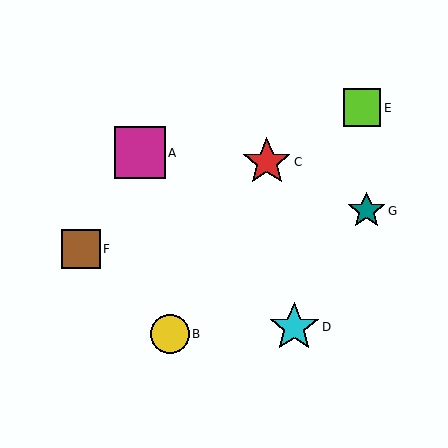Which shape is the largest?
The magenta square (labeled A) is the largest.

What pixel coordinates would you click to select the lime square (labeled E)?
Click at (362, 108) to select the lime square E.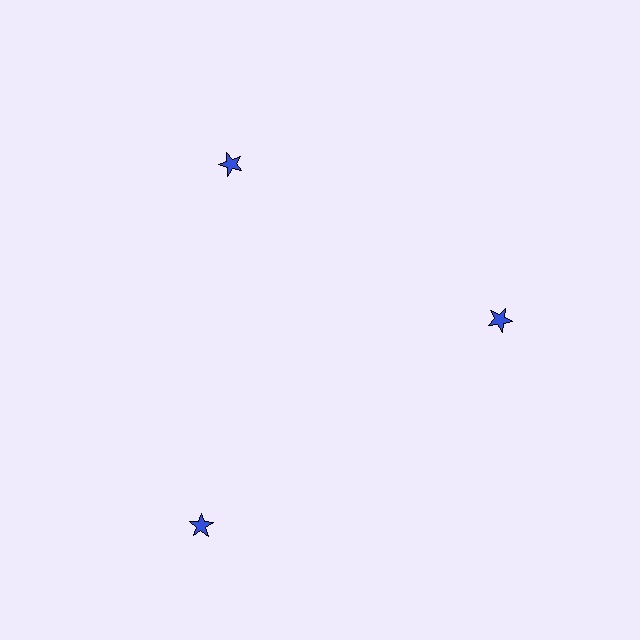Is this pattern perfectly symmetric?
No. The 3 blue stars are arranged in a ring, but one element near the 7 o'clock position is pushed outward from the center, breaking the 3-fold rotational symmetry.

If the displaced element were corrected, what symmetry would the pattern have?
It would have 3-fold rotational symmetry — the pattern would map onto itself every 120 degrees.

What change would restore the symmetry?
The symmetry would be restored by moving it inward, back onto the ring so that all 3 stars sit at equal angles and equal distance from the center.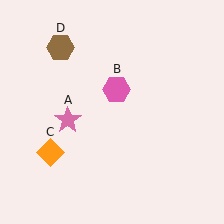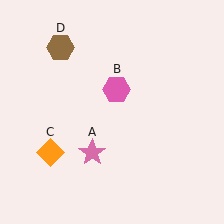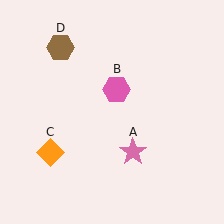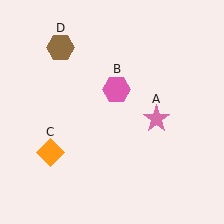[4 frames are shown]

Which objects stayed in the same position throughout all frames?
Pink hexagon (object B) and orange diamond (object C) and brown hexagon (object D) remained stationary.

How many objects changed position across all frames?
1 object changed position: pink star (object A).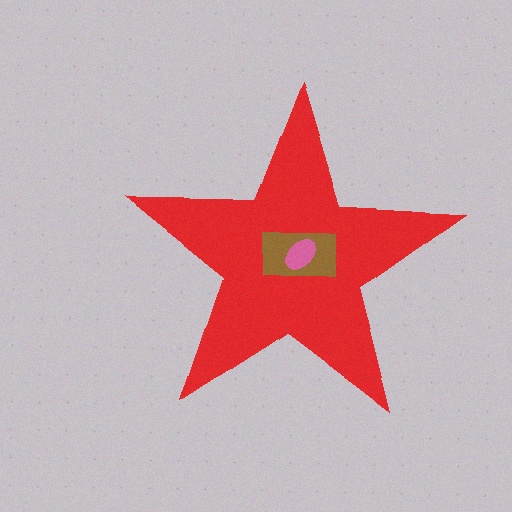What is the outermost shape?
The red star.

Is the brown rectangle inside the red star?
Yes.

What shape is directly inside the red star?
The brown rectangle.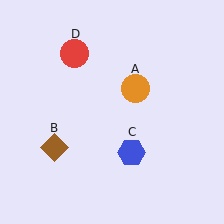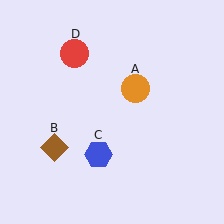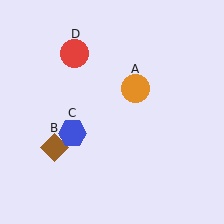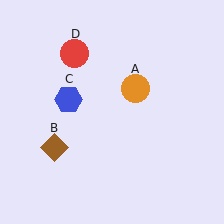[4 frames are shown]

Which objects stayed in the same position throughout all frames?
Orange circle (object A) and brown diamond (object B) and red circle (object D) remained stationary.